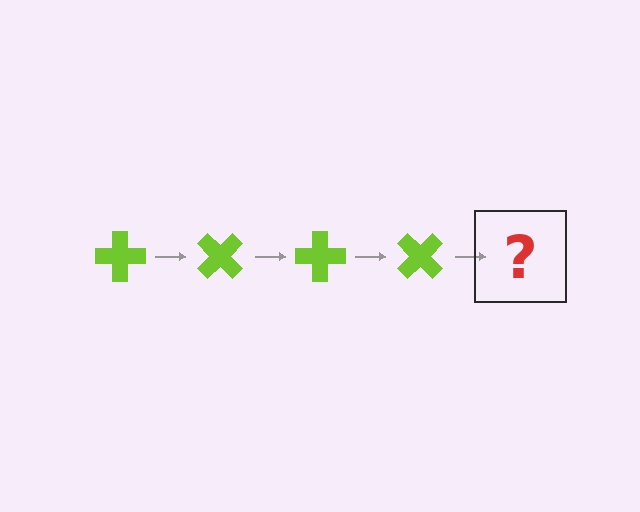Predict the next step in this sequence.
The next step is a lime cross rotated 180 degrees.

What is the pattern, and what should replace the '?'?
The pattern is that the cross rotates 45 degrees each step. The '?' should be a lime cross rotated 180 degrees.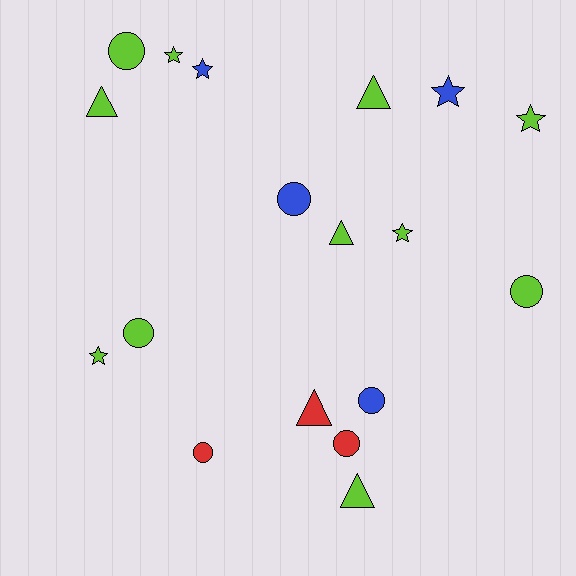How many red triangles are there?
There is 1 red triangle.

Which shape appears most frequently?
Circle, with 7 objects.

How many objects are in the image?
There are 18 objects.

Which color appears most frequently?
Lime, with 11 objects.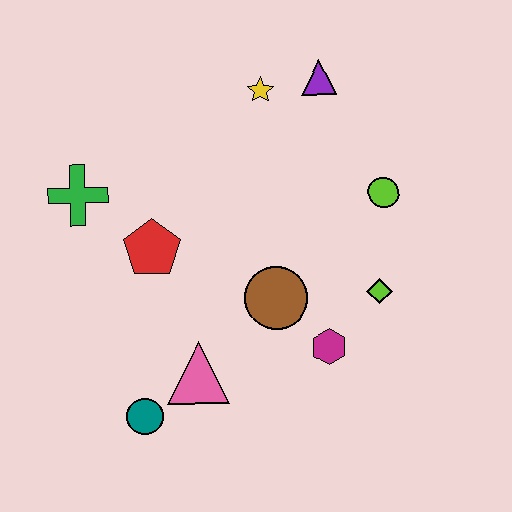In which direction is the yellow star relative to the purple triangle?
The yellow star is to the left of the purple triangle.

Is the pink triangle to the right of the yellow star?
No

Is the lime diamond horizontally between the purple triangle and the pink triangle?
No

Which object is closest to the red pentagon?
The green cross is closest to the red pentagon.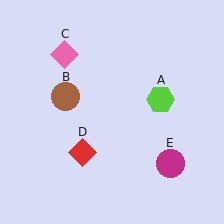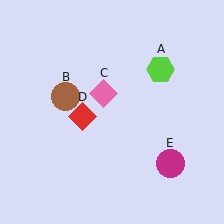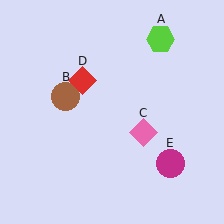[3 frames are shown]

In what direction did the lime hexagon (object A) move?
The lime hexagon (object A) moved up.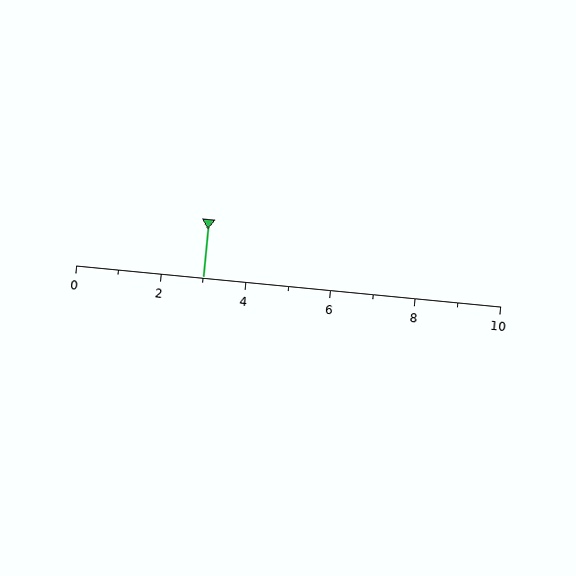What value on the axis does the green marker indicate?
The marker indicates approximately 3.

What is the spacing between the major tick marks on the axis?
The major ticks are spaced 2 apart.